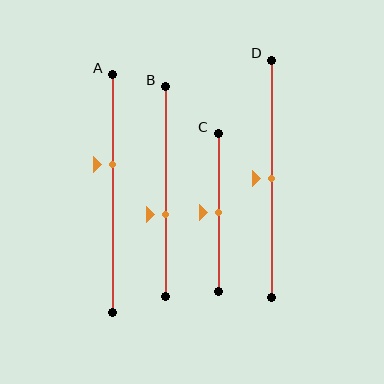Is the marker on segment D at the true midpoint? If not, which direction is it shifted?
Yes, the marker on segment D is at the true midpoint.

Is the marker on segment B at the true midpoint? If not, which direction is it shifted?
No, the marker on segment B is shifted downward by about 11% of the segment length.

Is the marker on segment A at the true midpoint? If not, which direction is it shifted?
No, the marker on segment A is shifted upward by about 12% of the segment length.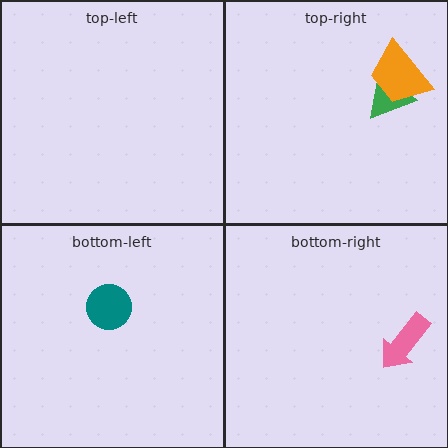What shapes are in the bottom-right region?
The pink arrow.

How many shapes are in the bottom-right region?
1.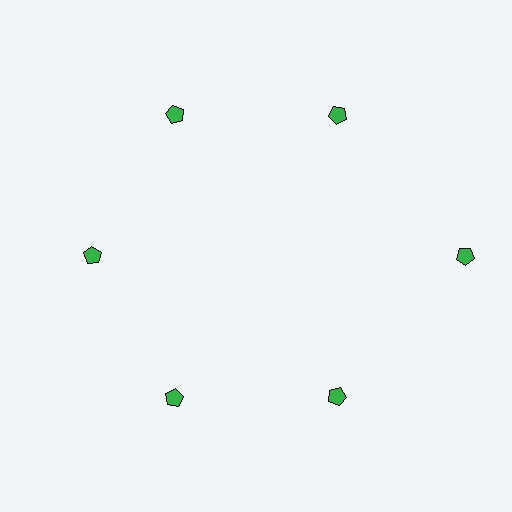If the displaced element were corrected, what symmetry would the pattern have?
It would have 6-fold rotational symmetry — the pattern would map onto itself every 60 degrees.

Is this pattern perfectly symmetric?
No. The 6 green pentagons are arranged in a ring, but one element near the 3 o'clock position is pushed outward from the center, breaking the 6-fold rotational symmetry.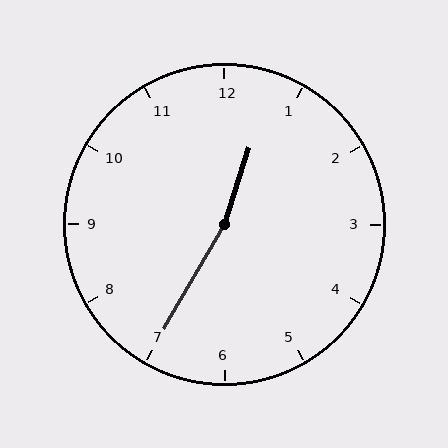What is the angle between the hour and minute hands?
Approximately 168 degrees.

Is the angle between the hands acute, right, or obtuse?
It is obtuse.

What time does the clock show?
12:35.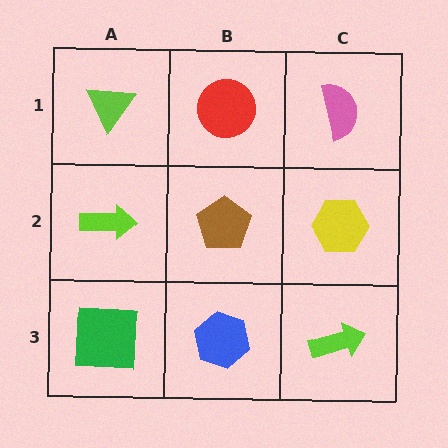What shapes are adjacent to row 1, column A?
A lime arrow (row 2, column A), a red circle (row 1, column B).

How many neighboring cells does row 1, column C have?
2.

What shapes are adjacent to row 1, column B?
A brown pentagon (row 2, column B), a lime triangle (row 1, column A), a pink semicircle (row 1, column C).